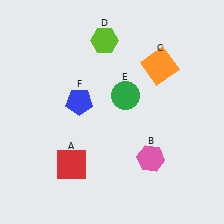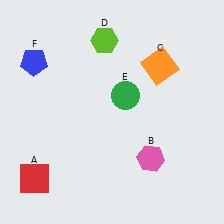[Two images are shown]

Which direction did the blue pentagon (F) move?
The blue pentagon (F) moved left.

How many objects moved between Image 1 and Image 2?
2 objects moved between the two images.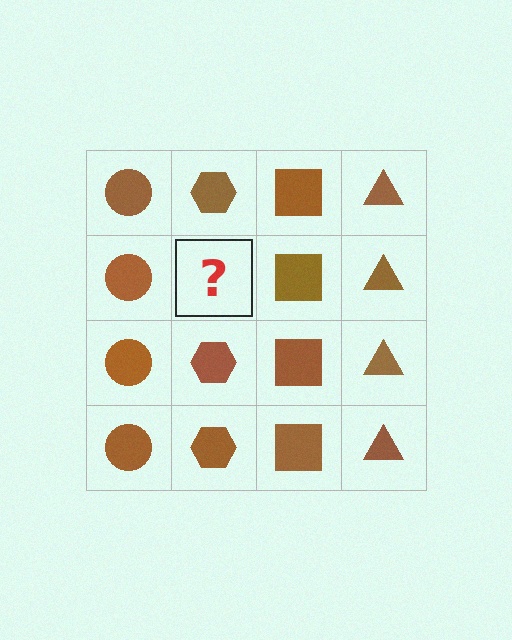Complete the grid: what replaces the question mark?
The question mark should be replaced with a brown hexagon.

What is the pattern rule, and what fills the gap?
The rule is that each column has a consistent shape. The gap should be filled with a brown hexagon.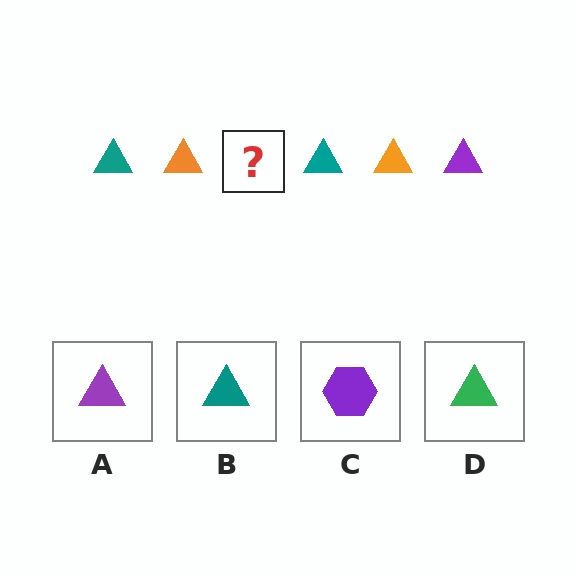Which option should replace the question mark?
Option A.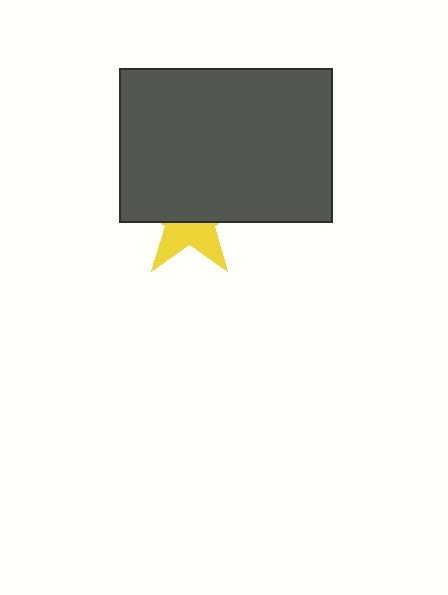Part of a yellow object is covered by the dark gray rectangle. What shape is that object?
It is a star.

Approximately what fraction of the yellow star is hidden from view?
Roughly 60% of the yellow star is hidden behind the dark gray rectangle.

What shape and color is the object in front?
The object in front is a dark gray rectangle.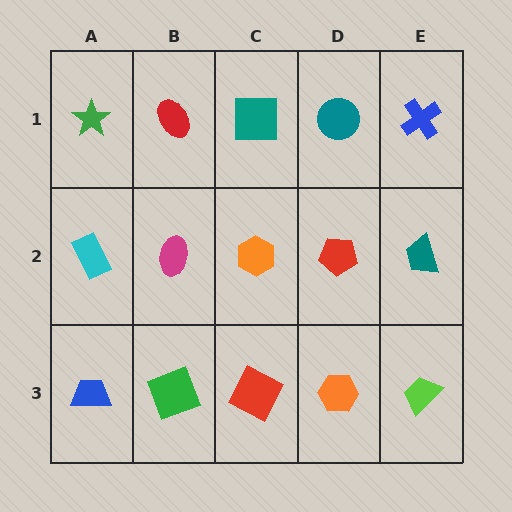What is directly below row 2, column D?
An orange hexagon.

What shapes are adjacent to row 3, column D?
A red pentagon (row 2, column D), a red square (row 3, column C), a lime trapezoid (row 3, column E).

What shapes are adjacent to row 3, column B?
A magenta ellipse (row 2, column B), a blue trapezoid (row 3, column A), a red square (row 3, column C).